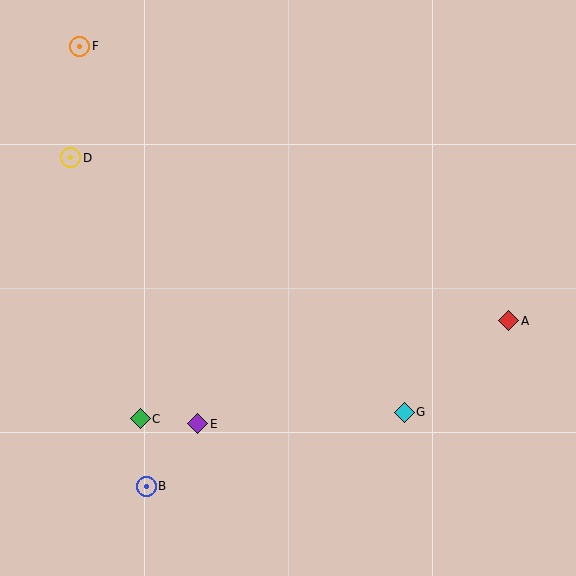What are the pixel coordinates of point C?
Point C is at (140, 419).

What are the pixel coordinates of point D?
Point D is at (71, 158).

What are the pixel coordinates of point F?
Point F is at (80, 46).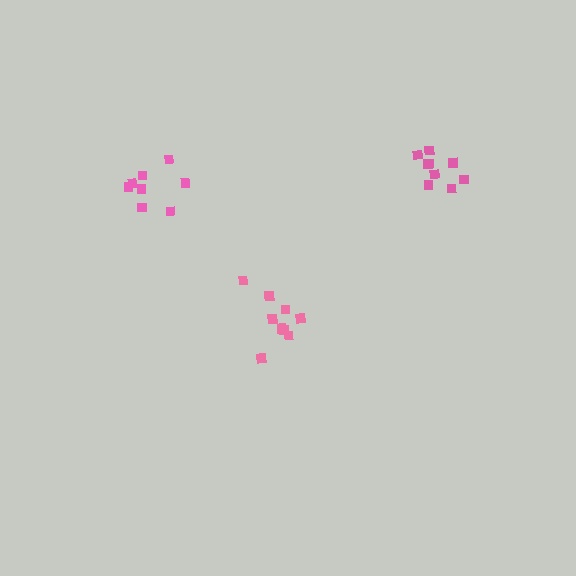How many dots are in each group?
Group 1: 8 dots, Group 2: 9 dots, Group 3: 9 dots (26 total).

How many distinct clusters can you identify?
There are 3 distinct clusters.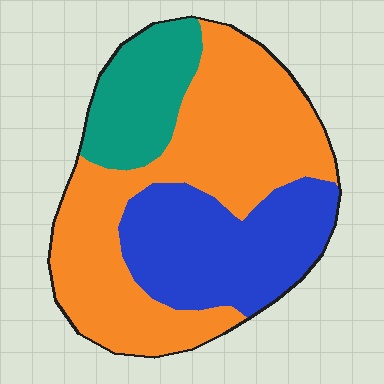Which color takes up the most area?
Orange, at roughly 55%.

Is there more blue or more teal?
Blue.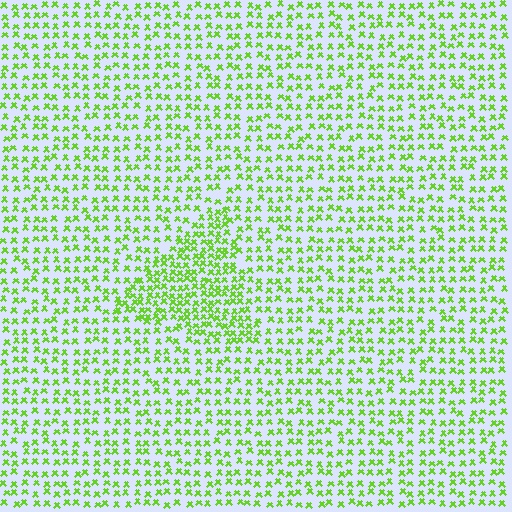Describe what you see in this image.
The image contains small lime elements arranged at two different densities. A triangle-shaped region is visible where the elements are more densely packed than the surrounding area.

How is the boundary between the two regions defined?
The boundary is defined by a change in element density (approximately 1.8x ratio). All elements are the same color, size, and shape.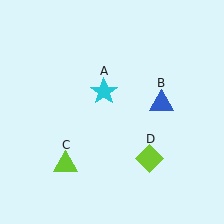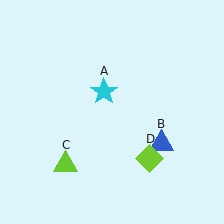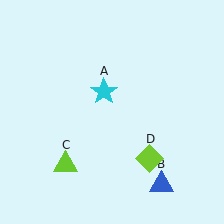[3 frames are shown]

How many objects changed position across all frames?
1 object changed position: blue triangle (object B).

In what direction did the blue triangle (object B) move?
The blue triangle (object B) moved down.